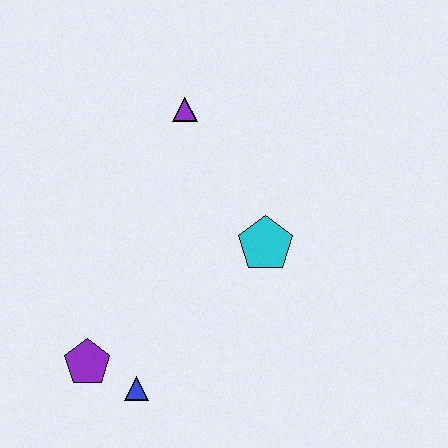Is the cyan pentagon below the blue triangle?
No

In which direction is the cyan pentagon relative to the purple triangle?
The cyan pentagon is below the purple triangle.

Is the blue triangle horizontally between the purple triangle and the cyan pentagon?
No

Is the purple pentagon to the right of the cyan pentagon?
No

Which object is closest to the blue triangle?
The purple pentagon is closest to the blue triangle.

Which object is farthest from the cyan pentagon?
The purple pentagon is farthest from the cyan pentagon.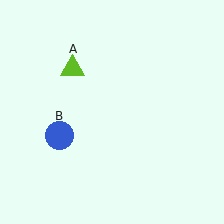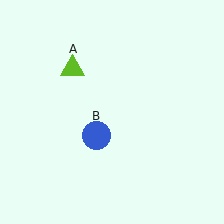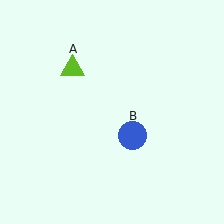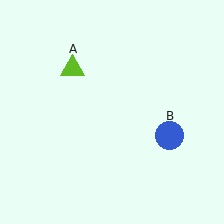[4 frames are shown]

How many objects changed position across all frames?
1 object changed position: blue circle (object B).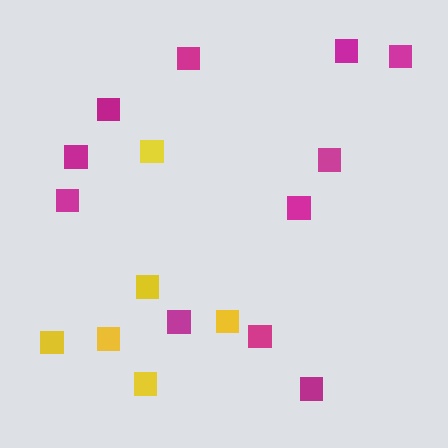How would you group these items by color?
There are 2 groups: one group of magenta squares (11) and one group of yellow squares (6).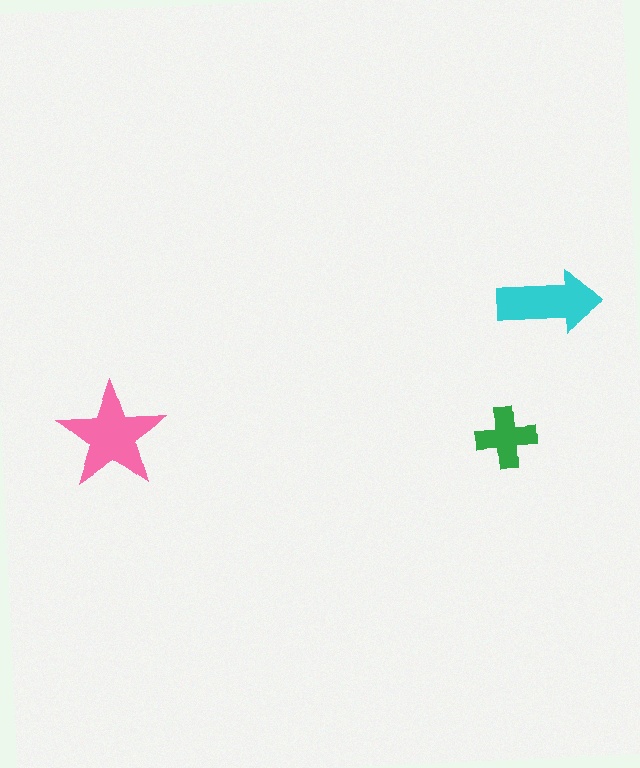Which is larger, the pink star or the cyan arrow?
The pink star.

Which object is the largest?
The pink star.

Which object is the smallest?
The green cross.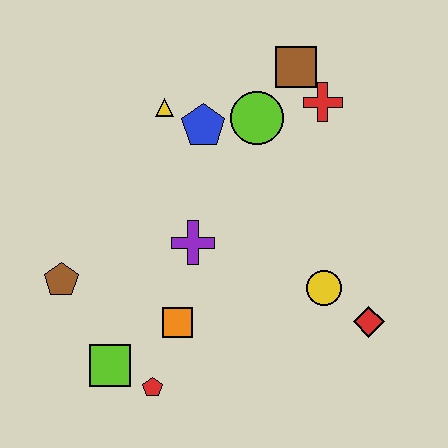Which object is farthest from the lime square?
The brown square is farthest from the lime square.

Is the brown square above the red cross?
Yes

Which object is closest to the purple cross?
The orange square is closest to the purple cross.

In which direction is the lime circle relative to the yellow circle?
The lime circle is above the yellow circle.